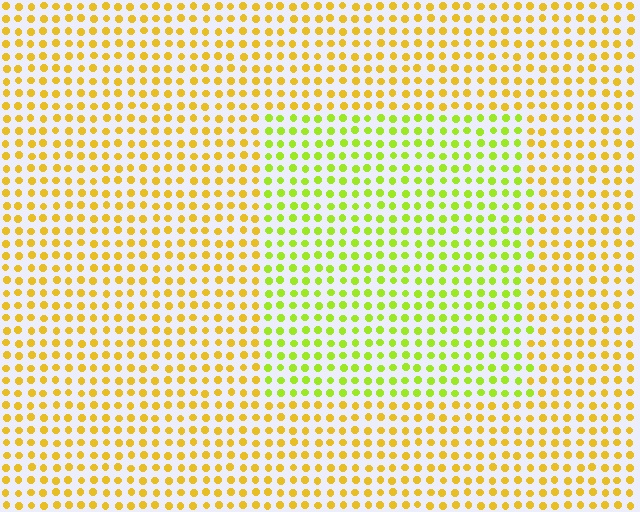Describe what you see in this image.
The image is filled with small yellow elements in a uniform arrangement. A rectangle-shaped region is visible where the elements are tinted to a slightly different hue, forming a subtle color boundary.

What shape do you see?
I see a rectangle.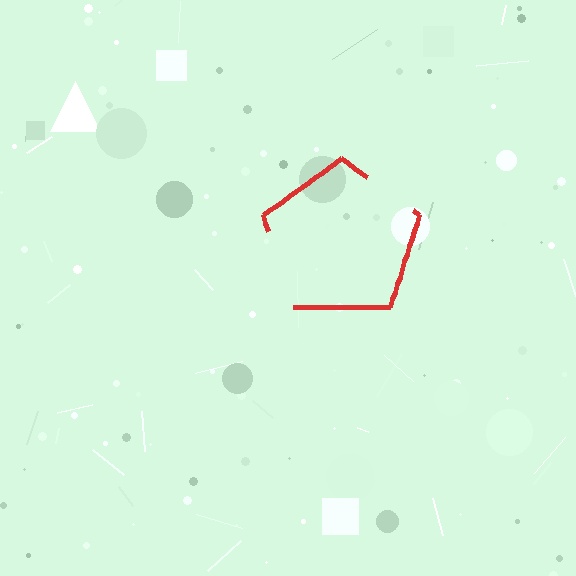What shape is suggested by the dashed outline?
The dashed outline suggests a pentagon.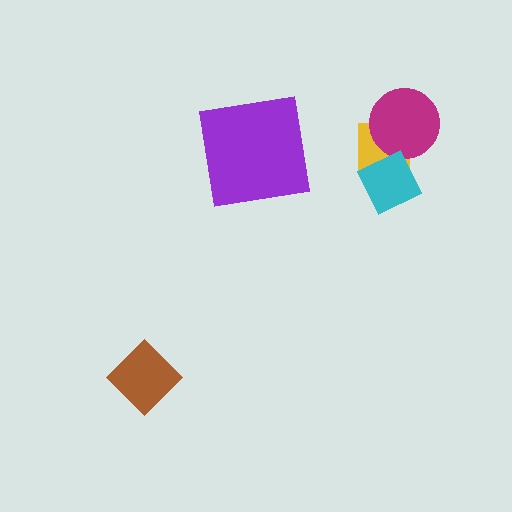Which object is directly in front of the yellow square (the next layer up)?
The magenta circle is directly in front of the yellow square.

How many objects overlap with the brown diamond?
0 objects overlap with the brown diamond.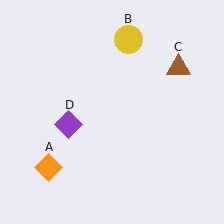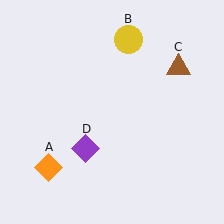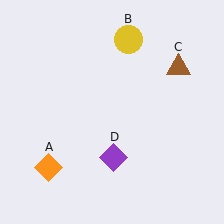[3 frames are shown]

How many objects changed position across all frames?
1 object changed position: purple diamond (object D).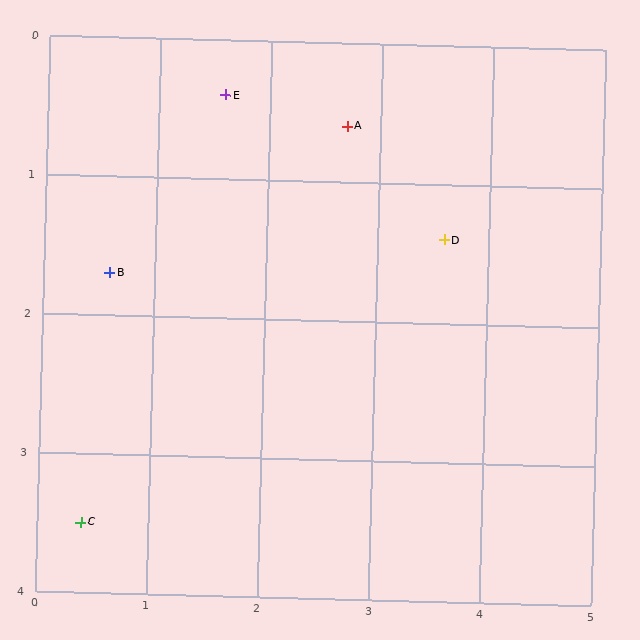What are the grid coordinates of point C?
Point C is at approximately (0.4, 3.5).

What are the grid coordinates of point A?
Point A is at approximately (2.7, 0.6).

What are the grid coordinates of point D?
Point D is at approximately (3.6, 1.4).